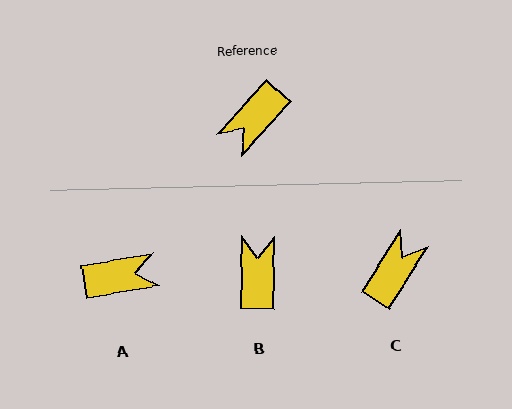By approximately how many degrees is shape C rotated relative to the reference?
Approximately 169 degrees clockwise.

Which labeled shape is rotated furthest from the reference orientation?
C, about 169 degrees away.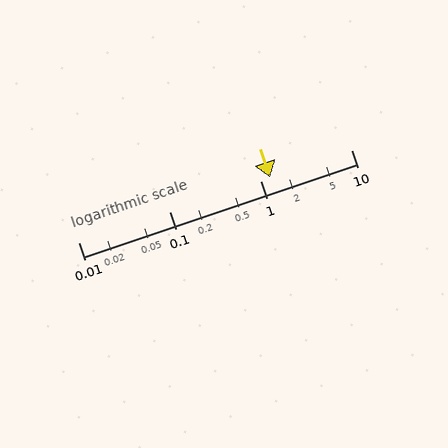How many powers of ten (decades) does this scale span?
The scale spans 3 decades, from 0.01 to 10.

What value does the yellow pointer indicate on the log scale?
The pointer indicates approximately 1.3.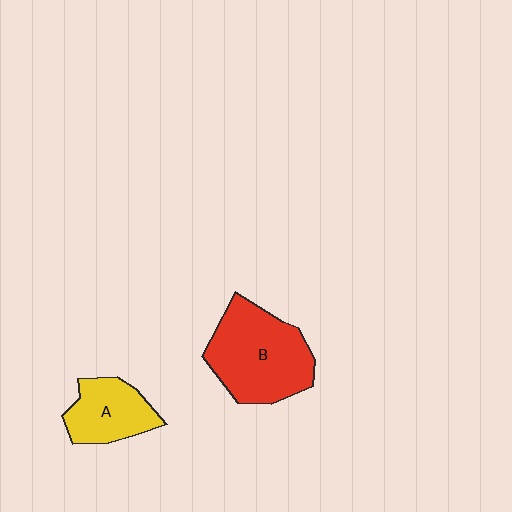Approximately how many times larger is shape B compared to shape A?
Approximately 1.7 times.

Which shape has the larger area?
Shape B (red).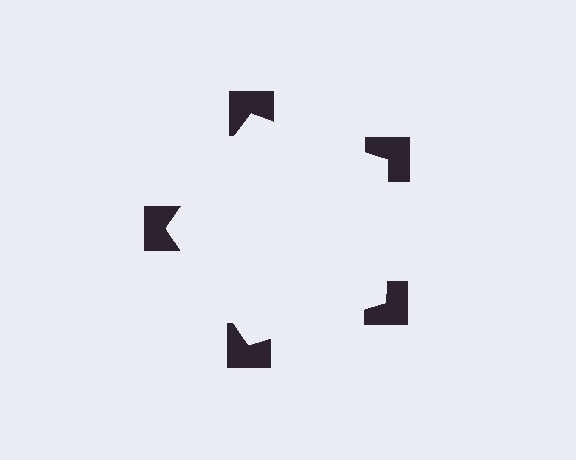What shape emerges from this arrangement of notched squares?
An illusory pentagon — its edges are inferred from the aligned wedge cuts in the notched squares, not physically drawn.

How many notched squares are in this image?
There are 5 — one at each vertex of the illusory pentagon.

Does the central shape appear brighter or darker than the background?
It typically appears slightly brighter than the background, even though no actual brightness change is drawn.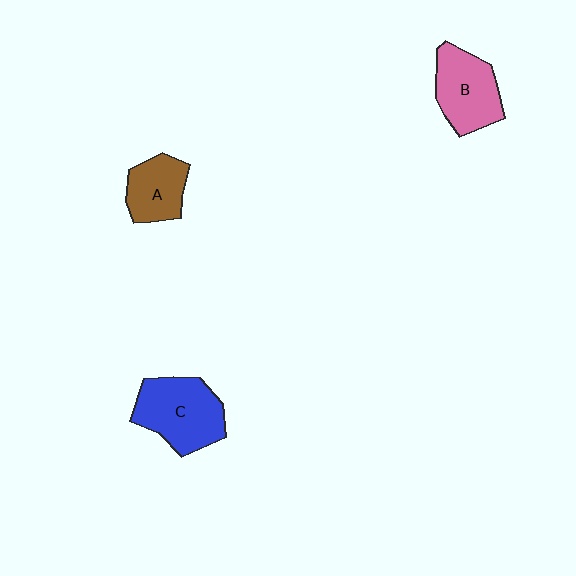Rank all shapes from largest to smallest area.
From largest to smallest: C (blue), B (pink), A (brown).